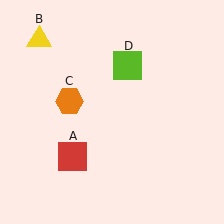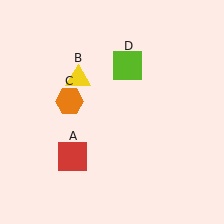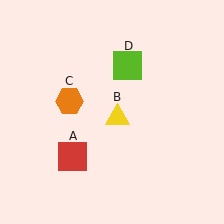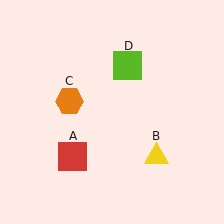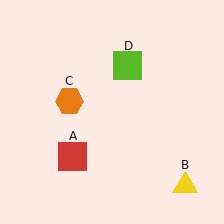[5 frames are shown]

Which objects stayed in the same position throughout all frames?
Red square (object A) and orange hexagon (object C) and lime square (object D) remained stationary.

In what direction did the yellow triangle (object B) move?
The yellow triangle (object B) moved down and to the right.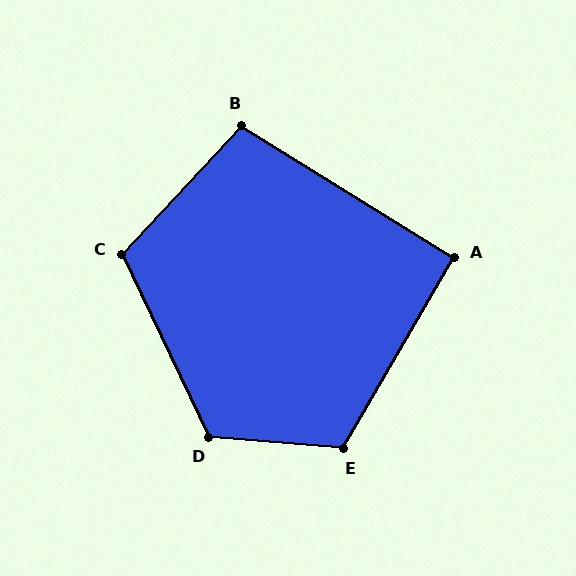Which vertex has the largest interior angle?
D, at approximately 120 degrees.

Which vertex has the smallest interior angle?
A, at approximately 92 degrees.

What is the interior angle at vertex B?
Approximately 101 degrees (obtuse).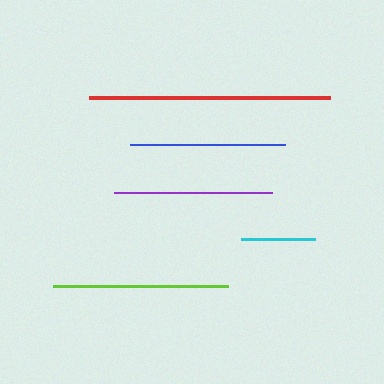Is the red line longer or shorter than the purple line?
The red line is longer than the purple line.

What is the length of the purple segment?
The purple segment is approximately 158 pixels long.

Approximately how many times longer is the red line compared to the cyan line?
The red line is approximately 3.3 times the length of the cyan line.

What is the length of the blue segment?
The blue segment is approximately 156 pixels long.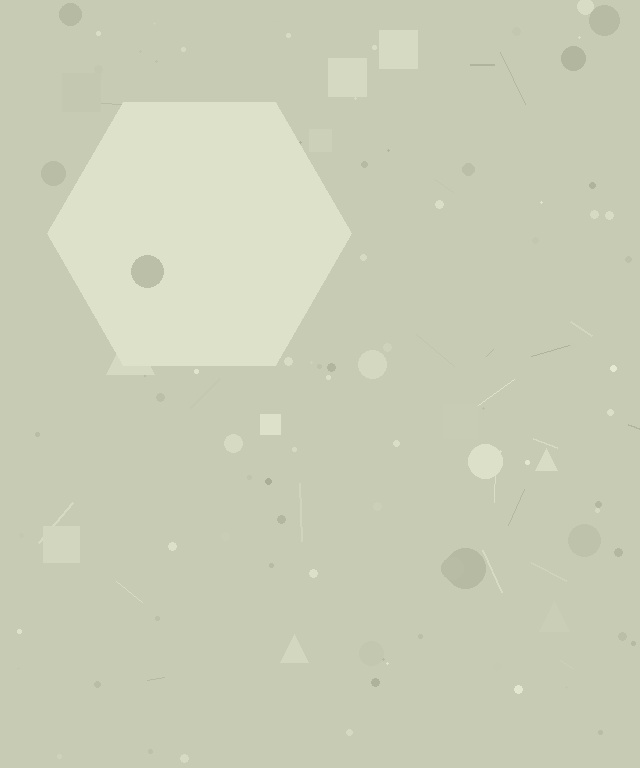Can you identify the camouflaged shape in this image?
The camouflaged shape is a hexagon.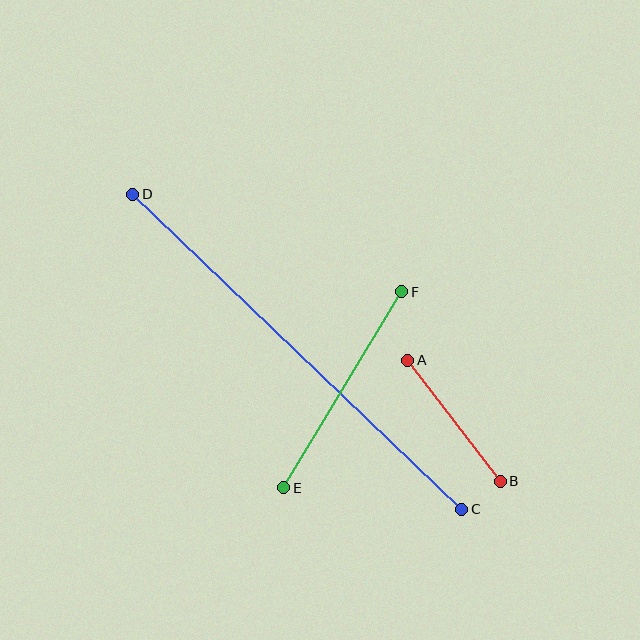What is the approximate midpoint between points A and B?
The midpoint is at approximately (454, 421) pixels.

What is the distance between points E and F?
The distance is approximately 229 pixels.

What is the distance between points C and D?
The distance is approximately 455 pixels.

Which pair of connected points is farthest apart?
Points C and D are farthest apart.